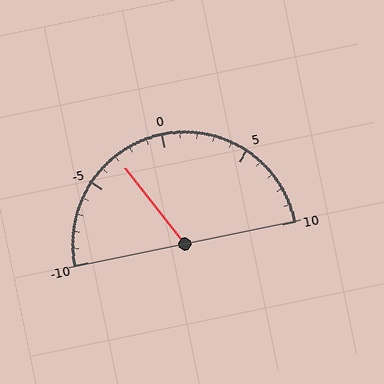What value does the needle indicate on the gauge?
The needle indicates approximately -3.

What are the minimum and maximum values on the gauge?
The gauge ranges from -10 to 10.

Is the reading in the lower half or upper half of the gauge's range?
The reading is in the lower half of the range (-10 to 10).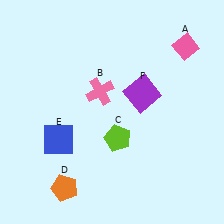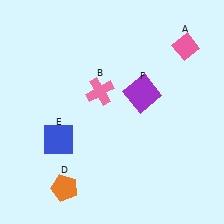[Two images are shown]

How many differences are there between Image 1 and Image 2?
There is 1 difference between the two images.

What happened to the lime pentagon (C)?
The lime pentagon (C) was removed in Image 2. It was in the bottom-right area of Image 1.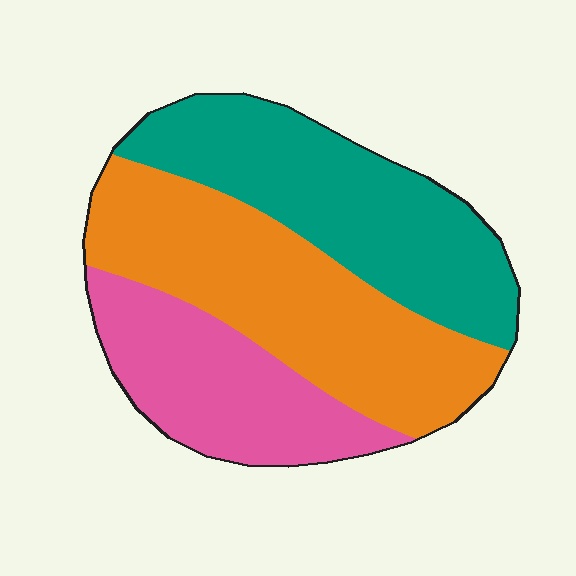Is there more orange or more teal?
Orange.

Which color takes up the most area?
Orange, at roughly 40%.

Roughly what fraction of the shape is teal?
Teal covers around 35% of the shape.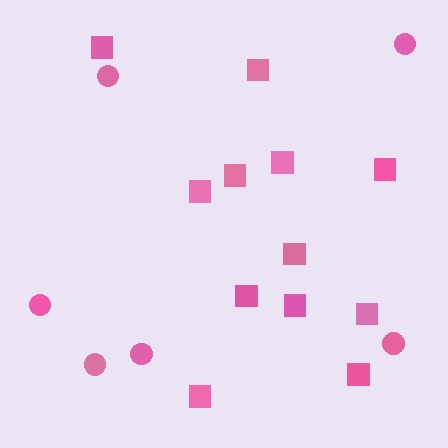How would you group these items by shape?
There are 2 groups: one group of squares (12) and one group of circles (6).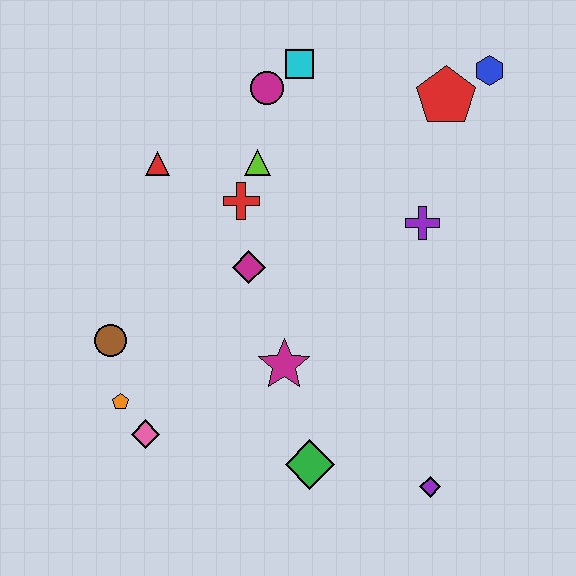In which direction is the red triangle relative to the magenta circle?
The red triangle is to the left of the magenta circle.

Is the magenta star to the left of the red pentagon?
Yes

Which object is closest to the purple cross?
The red pentagon is closest to the purple cross.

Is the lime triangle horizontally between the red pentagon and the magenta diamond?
Yes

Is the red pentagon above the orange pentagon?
Yes